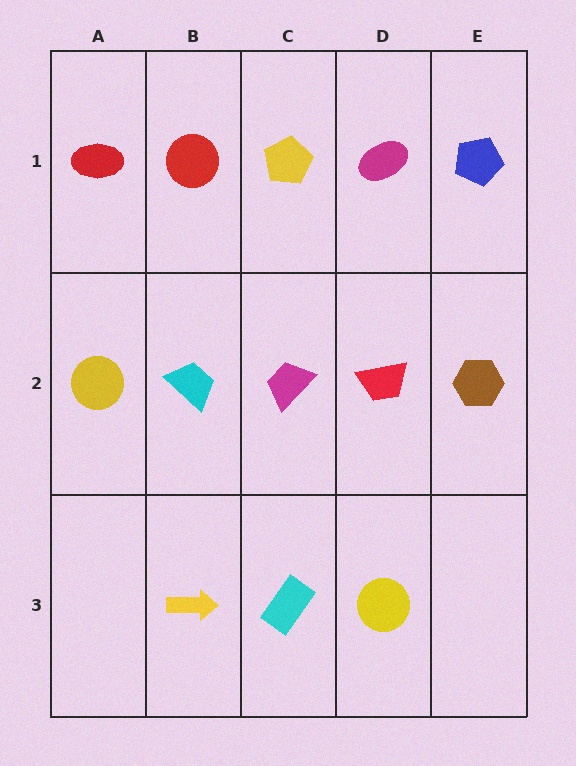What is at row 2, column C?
A magenta trapezoid.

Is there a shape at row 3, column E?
No, that cell is empty.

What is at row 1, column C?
A yellow pentagon.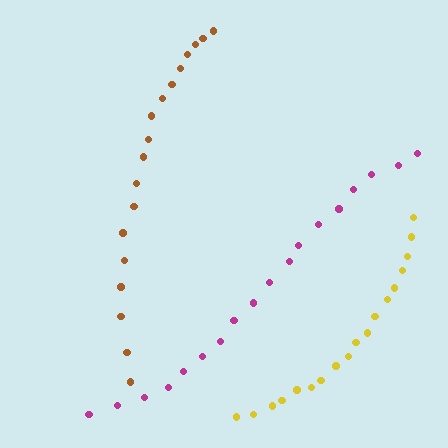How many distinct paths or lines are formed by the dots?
There are 3 distinct paths.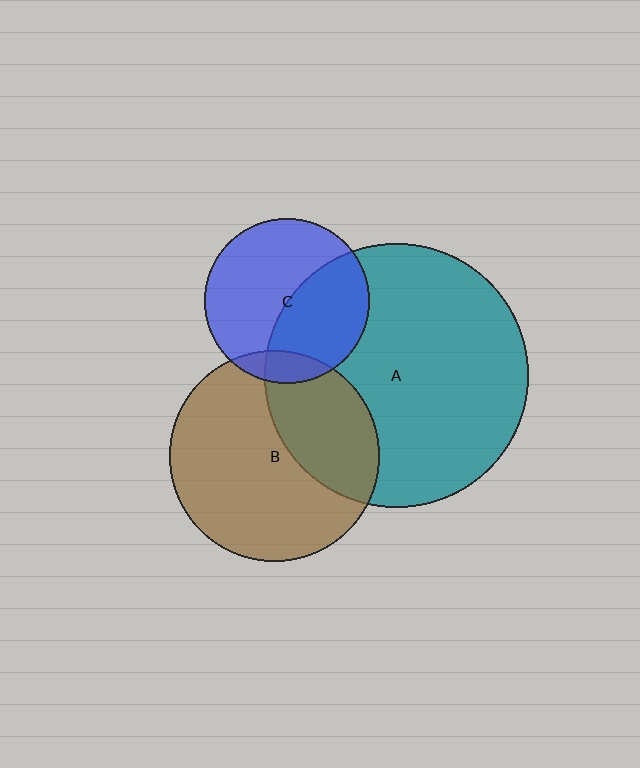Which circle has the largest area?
Circle A (teal).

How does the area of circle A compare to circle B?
Approximately 1.6 times.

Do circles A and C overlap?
Yes.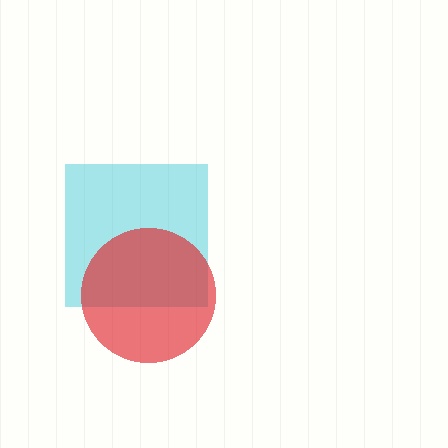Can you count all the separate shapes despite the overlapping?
Yes, there are 2 separate shapes.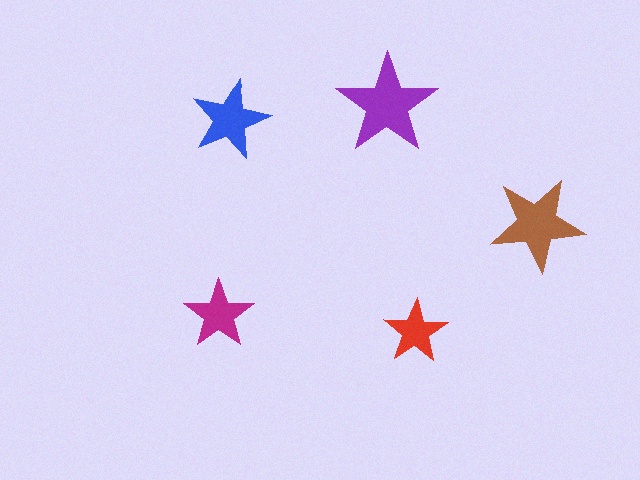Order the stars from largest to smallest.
the purple one, the brown one, the blue one, the magenta one, the red one.